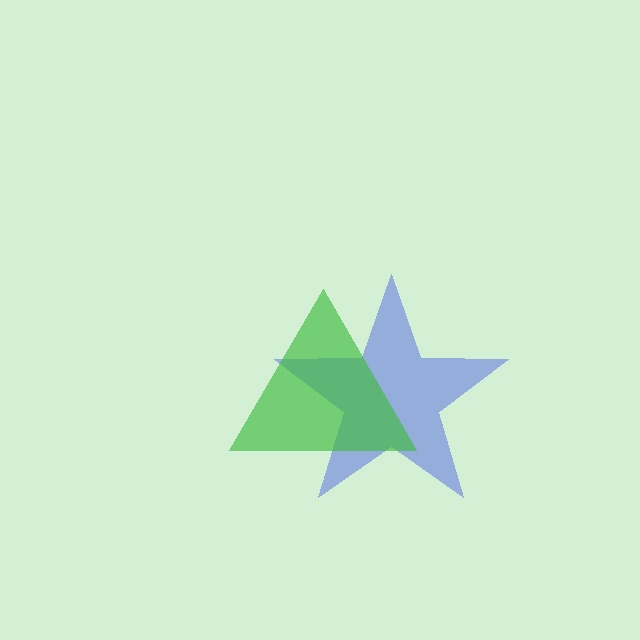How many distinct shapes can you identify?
There are 2 distinct shapes: a blue star, a green triangle.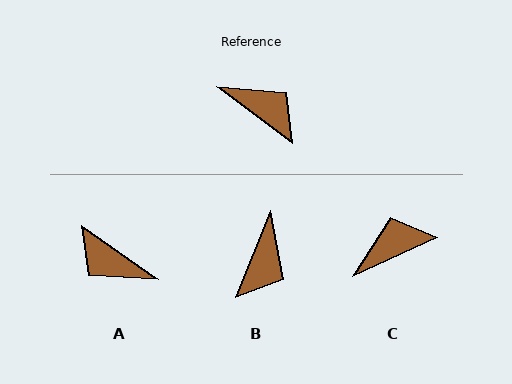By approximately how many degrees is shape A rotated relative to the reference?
Approximately 178 degrees clockwise.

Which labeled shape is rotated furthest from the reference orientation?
A, about 178 degrees away.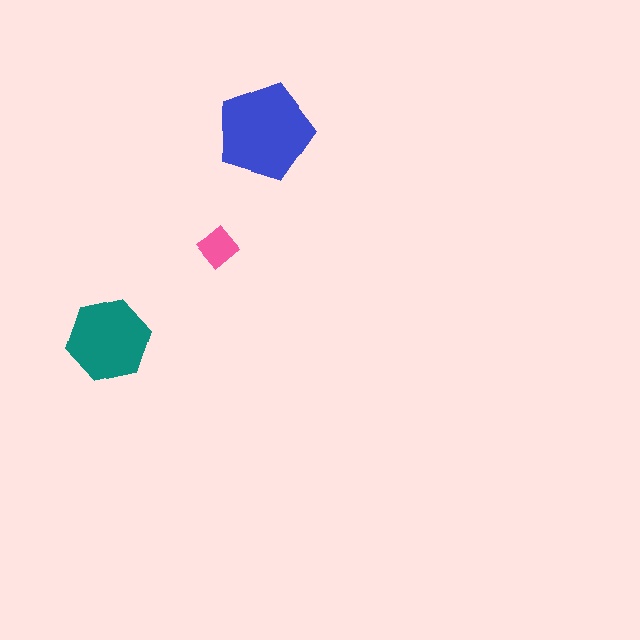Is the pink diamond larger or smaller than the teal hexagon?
Smaller.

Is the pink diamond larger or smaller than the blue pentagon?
Smaller.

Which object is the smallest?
The pink diamond.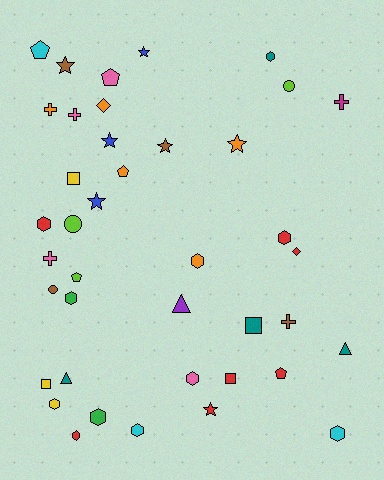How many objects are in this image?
There are 40 objects.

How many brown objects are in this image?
There are 4 brown objects.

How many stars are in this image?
There are 7 stars.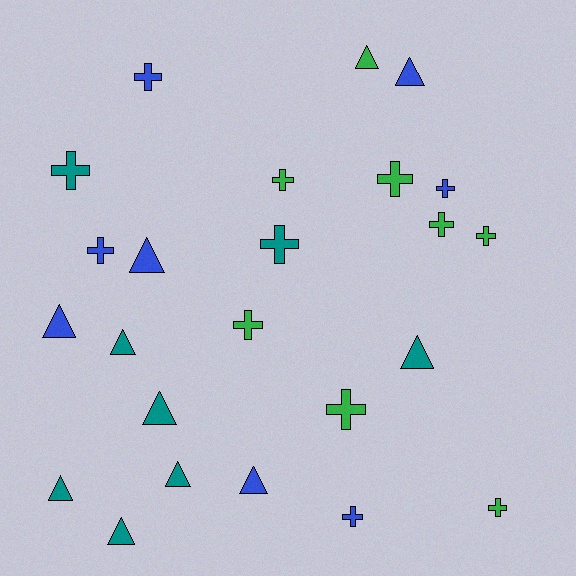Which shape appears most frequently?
Cross, with 13 objects.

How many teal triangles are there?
There are 6 teal triangles.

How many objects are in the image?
There are 24 objects.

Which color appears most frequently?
Green, with 8 objects.